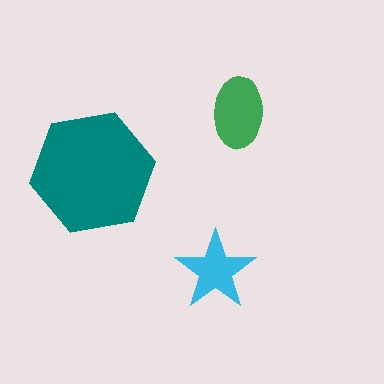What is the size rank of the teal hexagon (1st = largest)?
1st.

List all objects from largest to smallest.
The teal hexagon, the green ellipse, the cyan star.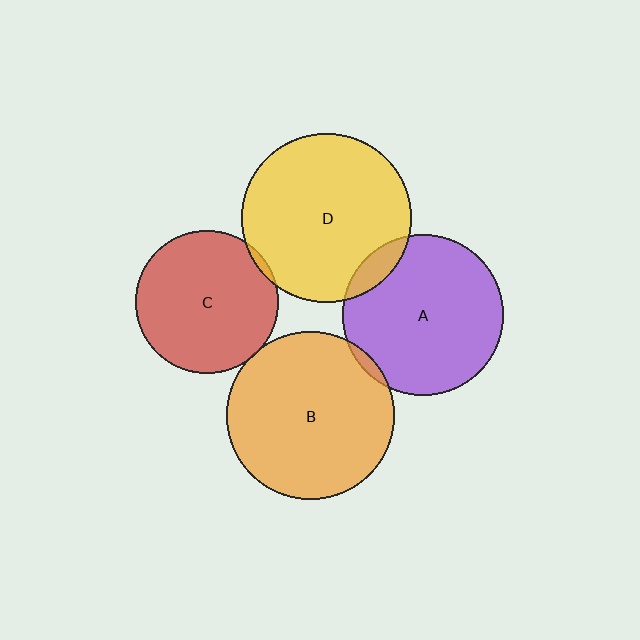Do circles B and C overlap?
Yes.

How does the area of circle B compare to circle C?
Approximately 1.4 times.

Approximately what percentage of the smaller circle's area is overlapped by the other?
Approximately 5%.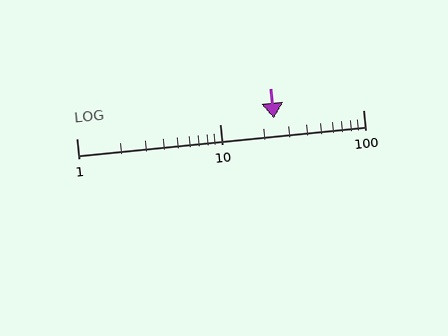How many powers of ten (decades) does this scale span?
The scale spans 2 decades, from 1 to 100.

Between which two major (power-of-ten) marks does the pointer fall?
The pointer is between 10 and 100.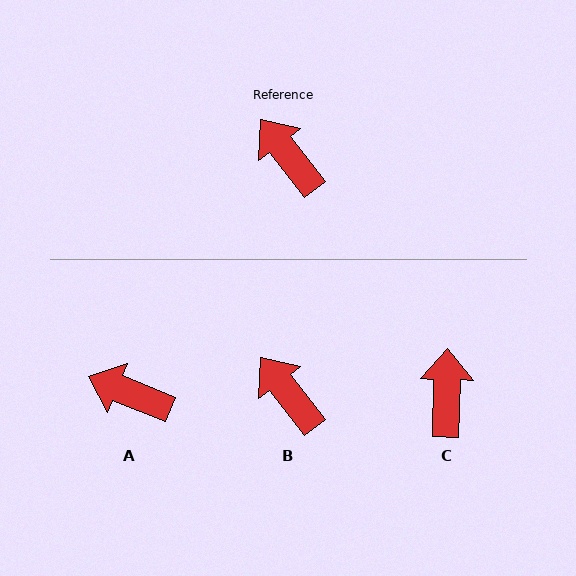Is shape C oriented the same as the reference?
No, it is off by about 39 degrees.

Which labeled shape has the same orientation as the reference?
B.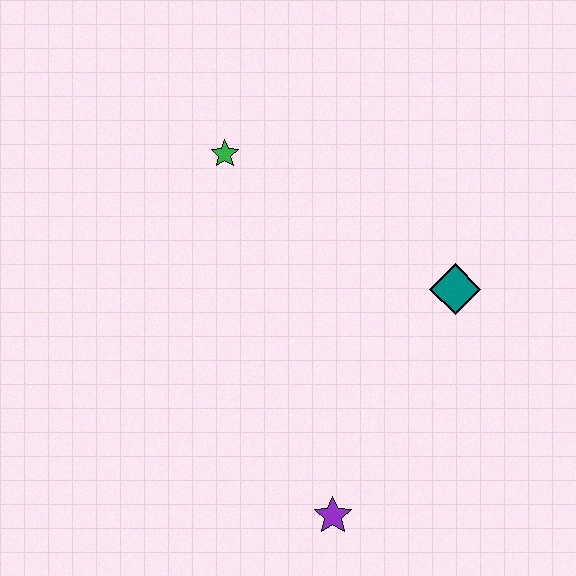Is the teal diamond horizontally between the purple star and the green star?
No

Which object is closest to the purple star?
The teal diamond is closest to the purple star.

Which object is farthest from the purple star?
The green star is farthest from the purple star.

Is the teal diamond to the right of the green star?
Yes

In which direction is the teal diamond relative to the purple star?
The teal diamond is above the purple star.